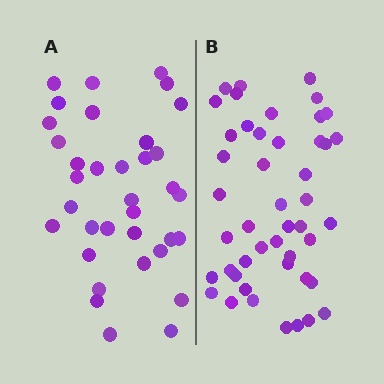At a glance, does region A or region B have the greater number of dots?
Region B (the right region) has more dots.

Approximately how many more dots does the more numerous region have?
Region B has roughly 12 or so more dots than region A.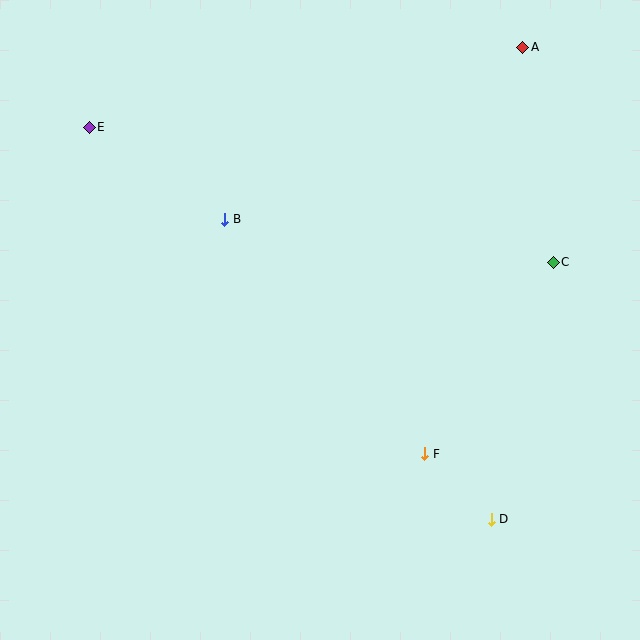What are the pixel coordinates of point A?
Point A is at (523, 47).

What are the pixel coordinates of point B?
Point B is at (225, 219).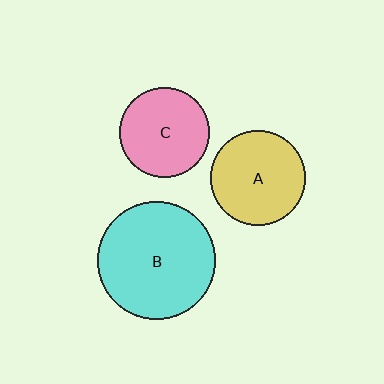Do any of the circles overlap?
No, none of the circles overlap.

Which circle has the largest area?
Circle B (cyan).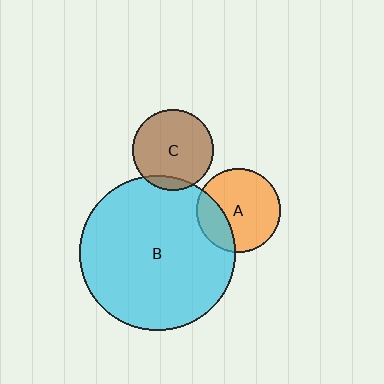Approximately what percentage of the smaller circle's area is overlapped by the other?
Approximately 25%.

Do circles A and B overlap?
Yes.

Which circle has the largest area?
Circle B (cyan).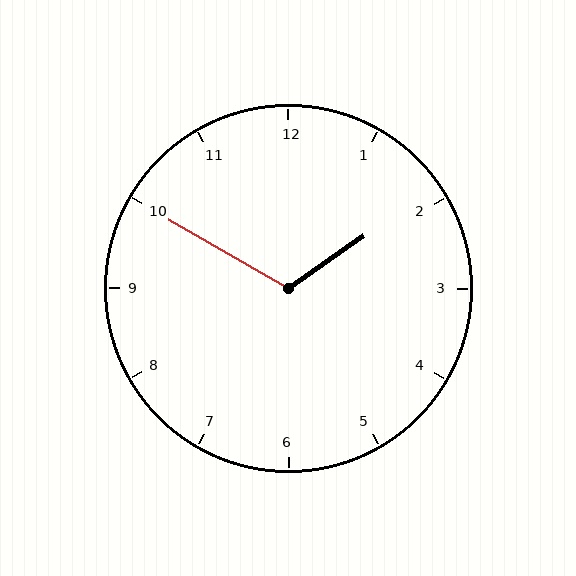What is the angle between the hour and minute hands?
Approximately 115 degrees.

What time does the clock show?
1:50.